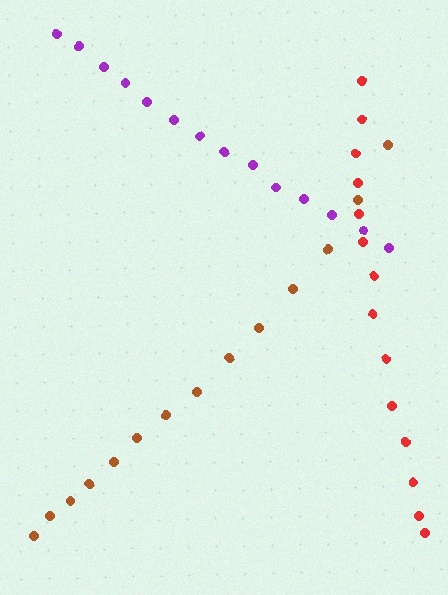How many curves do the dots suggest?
There are 3 distinct paths.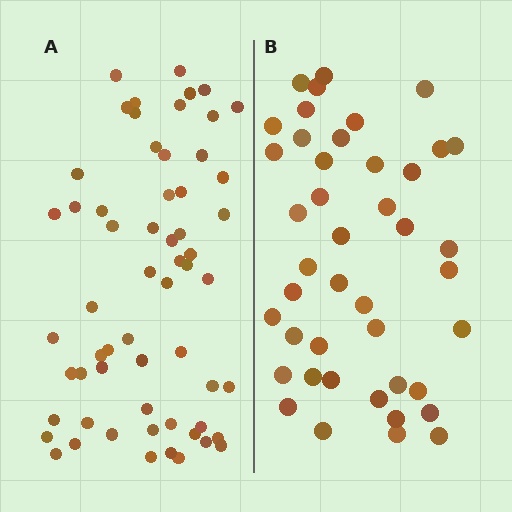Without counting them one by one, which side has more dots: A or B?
Region A (the left region) has more dots.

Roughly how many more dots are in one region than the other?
Region A has approximately 15 more dots than region B.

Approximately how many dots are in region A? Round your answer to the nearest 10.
About 60 dots.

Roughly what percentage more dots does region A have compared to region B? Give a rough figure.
About 40% more.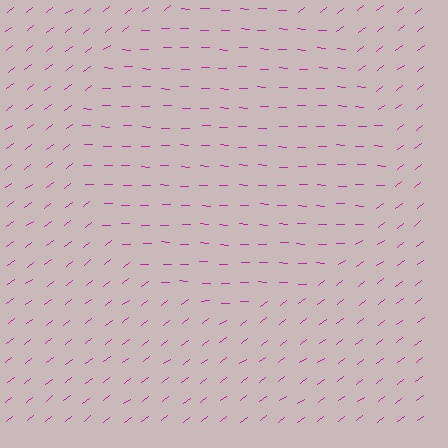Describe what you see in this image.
The image is filled with small magenta line segments. A circle region in the image has lines oriented differently from the surrounding lines, creating a visible texture boundary.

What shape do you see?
I see a circle.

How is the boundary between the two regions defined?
The boundary is defined purely by a change in line orientation (approximately 39 degrees difference). All lines are the same color and thickness.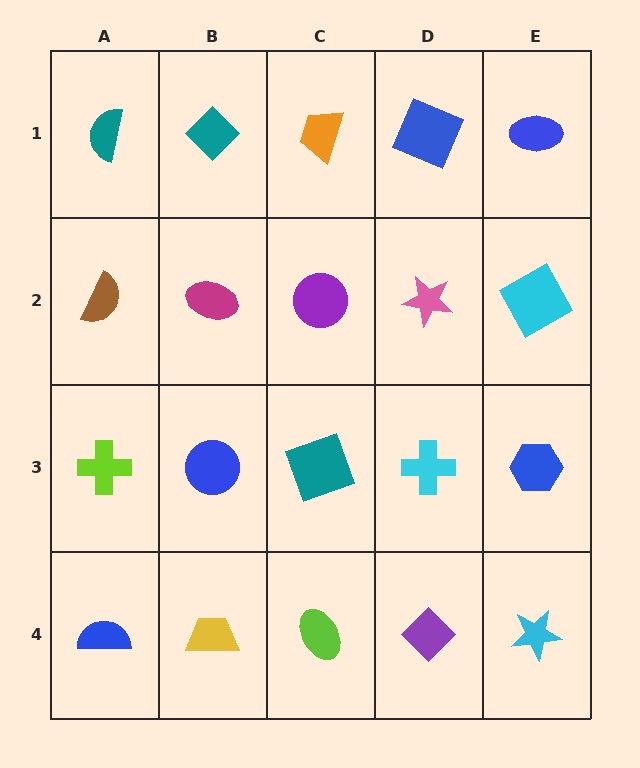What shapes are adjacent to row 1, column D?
A pink star (row 2, column D), an orange trapezoid (row 1, column C), a blue ellipse (row 1, column E).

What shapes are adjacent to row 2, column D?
A blue square (row 1, column D), a cyan cross (row 3, column D), a purple circle (row 2, column C), a cyan square (row 2, column E).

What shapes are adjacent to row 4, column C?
A teal square (row 3, column C), a yellow trapezoid (row 4, column B), a purple diamond (row 4, column D).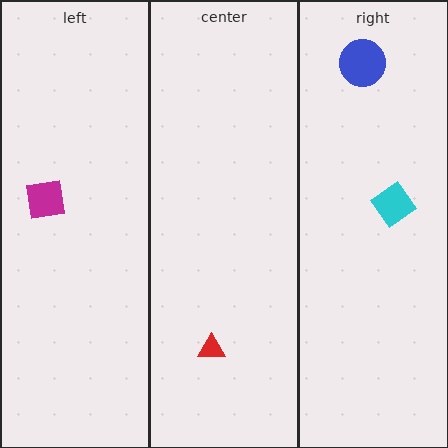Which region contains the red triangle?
The center region.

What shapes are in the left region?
The magenta square.